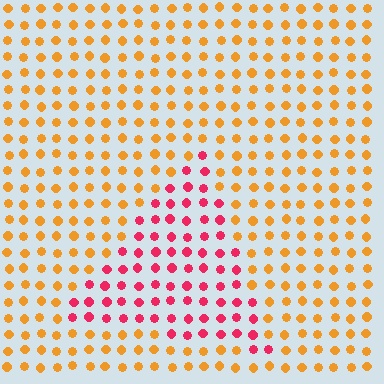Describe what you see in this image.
The image is filled with small orange elements in a uniform arrangement. A triangle-shaped region is visible where the elements are tinted to a slightly different hue, forming a subtle color boundary.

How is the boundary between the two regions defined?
The boundary is defined purely by a slight shift in hue (about 52 degrees). Spacing, size, and orientation are identical on both sides.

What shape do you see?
I see a triangle.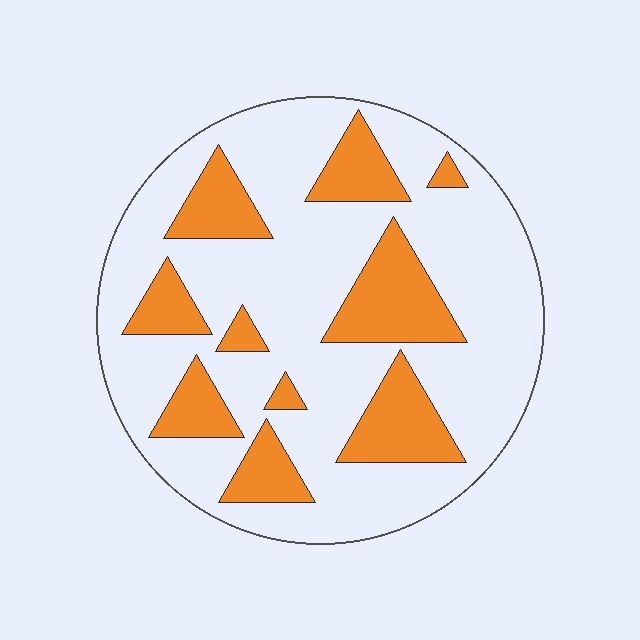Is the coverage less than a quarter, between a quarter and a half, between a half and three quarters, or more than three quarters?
Between a quarter and a half.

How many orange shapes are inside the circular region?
10.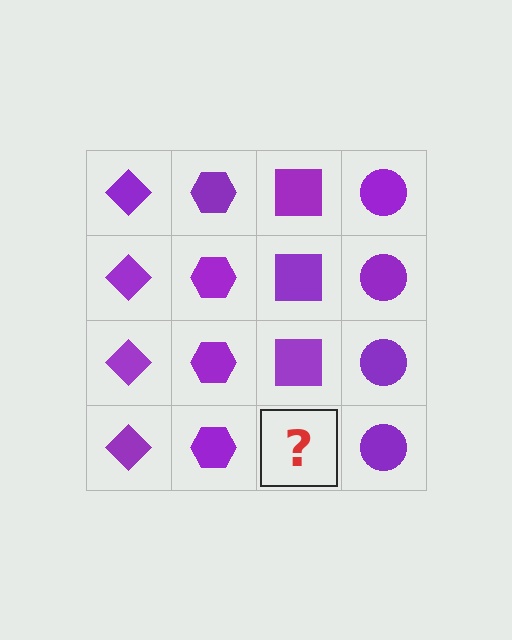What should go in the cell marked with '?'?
The missing cell should contain a purple square.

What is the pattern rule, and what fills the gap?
The rule is that each column has a consistent shape. The gap should be filled with a purple square.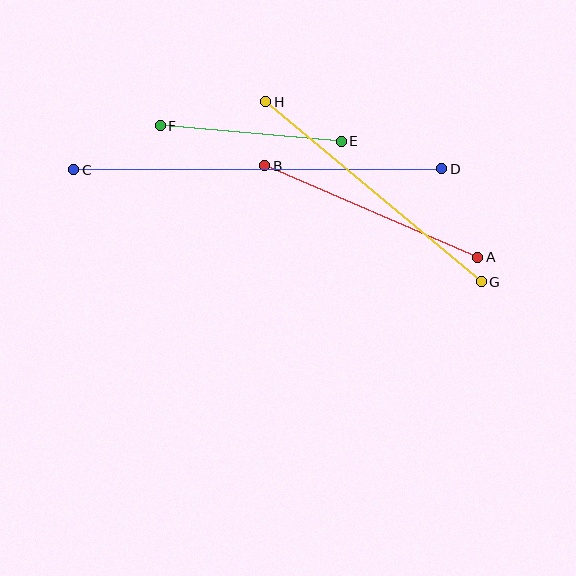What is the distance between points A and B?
The distance is approximately 232 pixels.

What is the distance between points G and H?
The distance is approximately 281 pixels.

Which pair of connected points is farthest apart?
Points C and D are farthest apart.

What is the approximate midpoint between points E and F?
The midpoint is at approximately (251, 133) pixels.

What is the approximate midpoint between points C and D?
The midpoint is at approximately (258, 169) pixels.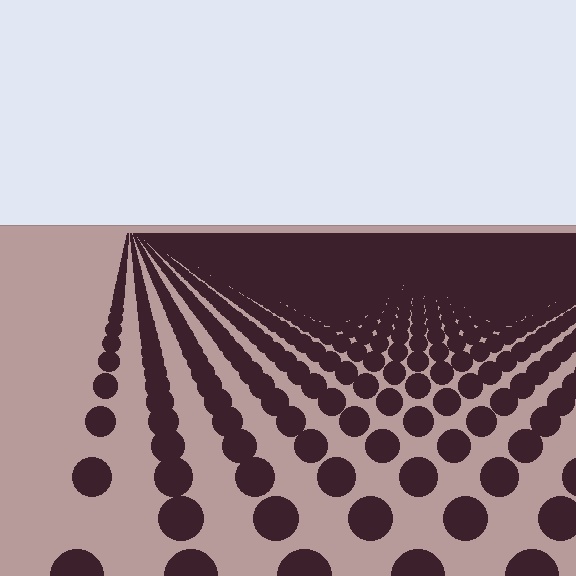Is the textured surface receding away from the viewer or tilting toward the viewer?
The surface is receding away from the viewer. Texture elements get smaller and denser toward the top.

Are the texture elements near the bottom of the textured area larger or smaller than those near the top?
Larger. Near the bottom, elements are closer to the viewer and appear at a bigger on-screen size.